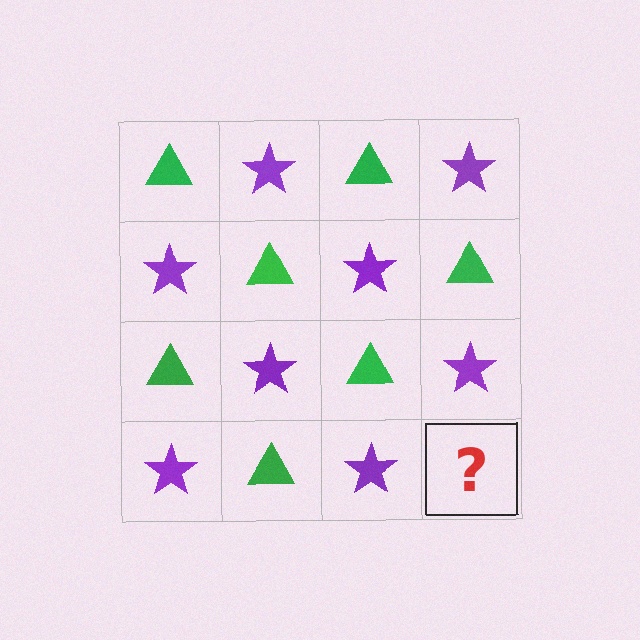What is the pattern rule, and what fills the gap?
The rule is that it alternates green triangle and purple star in a checkerboard pattern. The gap should be filled with a green triangle.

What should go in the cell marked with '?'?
The missing cell should contain a green triangle.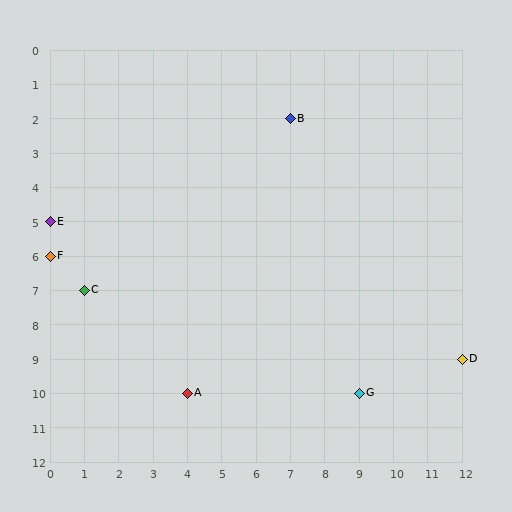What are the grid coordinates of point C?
Point C is at grid coordinates (1, 7).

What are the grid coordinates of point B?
Point B is at grid coordinates (7, 2).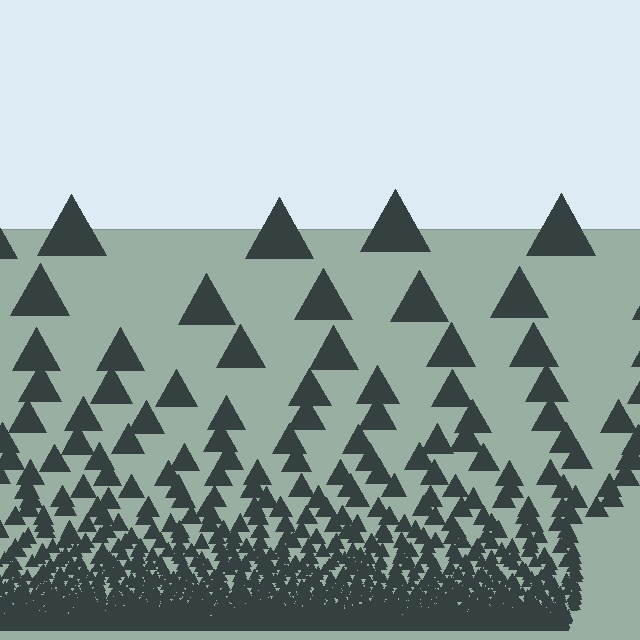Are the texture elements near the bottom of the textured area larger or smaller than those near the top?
Smaller. The gradient is inverted — elements near the bottom are smaller and denser.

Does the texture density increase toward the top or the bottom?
Density increases toward the bottom.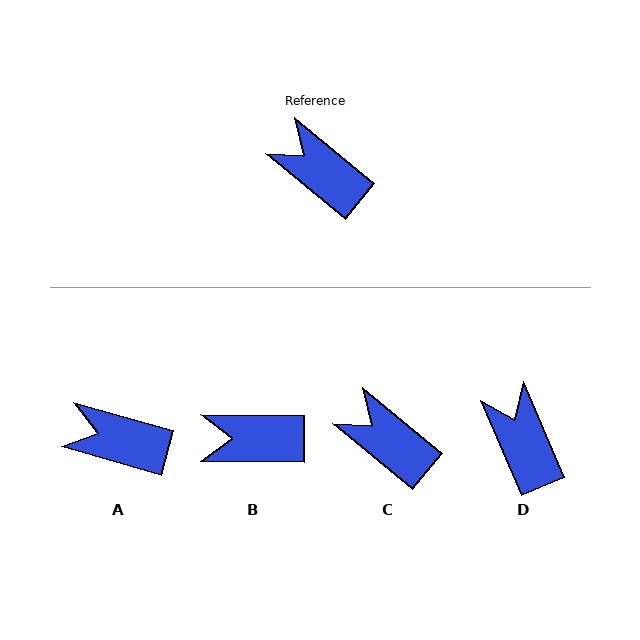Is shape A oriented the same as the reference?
No, it is off by about 23 degrees.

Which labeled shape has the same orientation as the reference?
C.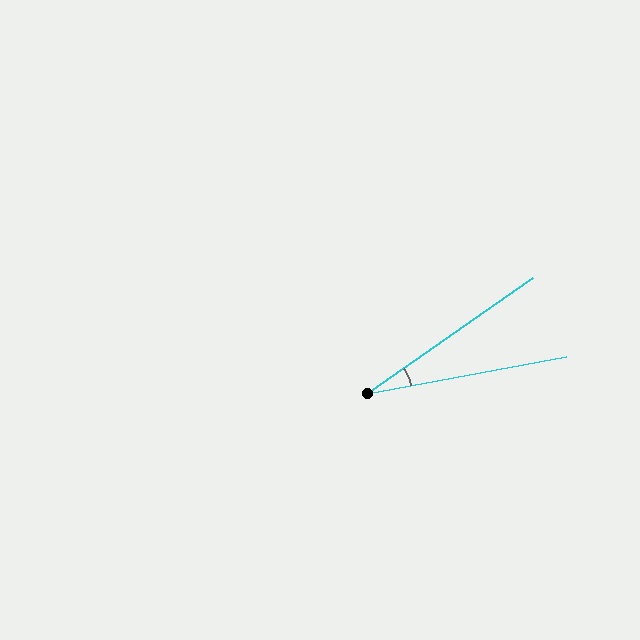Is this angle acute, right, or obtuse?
It is acute.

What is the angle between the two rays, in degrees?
Approximately 24 degrees.